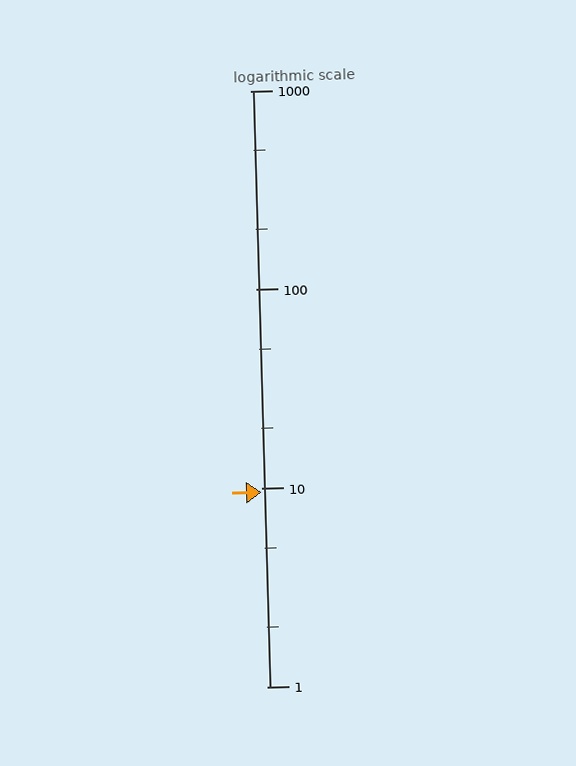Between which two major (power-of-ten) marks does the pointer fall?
The pointer is between 1 and 10.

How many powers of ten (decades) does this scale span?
The scale spans 3 decades, from 1 to 1000.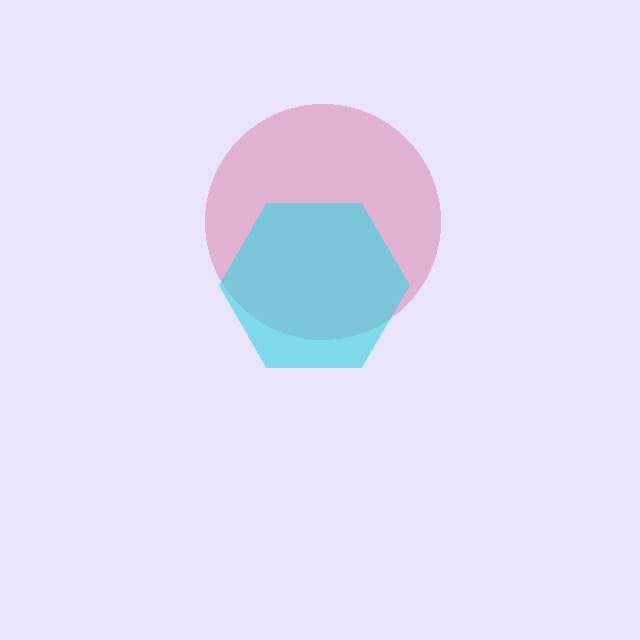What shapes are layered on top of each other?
The layered shapes are: a pink circle, a cyan hexagon.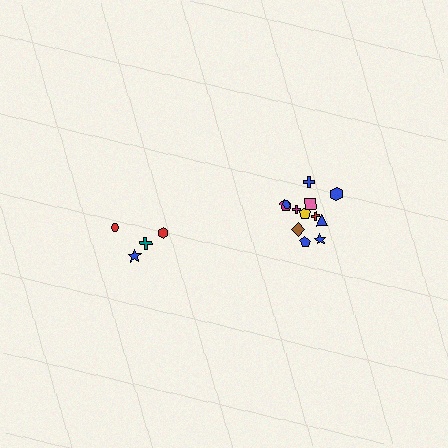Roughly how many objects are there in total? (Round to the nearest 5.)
Roughly 15 objects in total.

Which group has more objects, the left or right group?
The right group.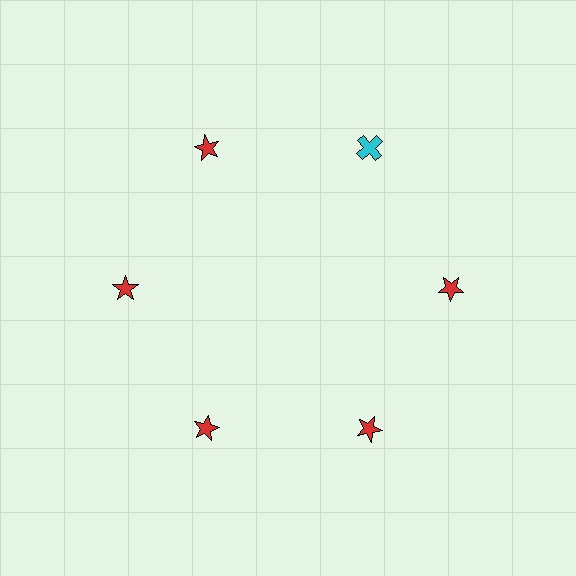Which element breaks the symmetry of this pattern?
The cyan cross at roughly the 1 o'clock position breaks the symmetry. All other shapes are red stars.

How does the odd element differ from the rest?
It differs in both color (cyan instead of red) and shape (cross instead of star).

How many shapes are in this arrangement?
There are 6 shapes arranged in a ring pattern.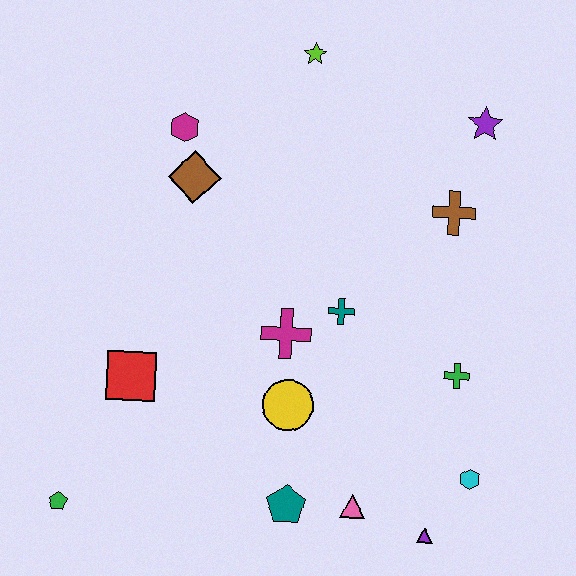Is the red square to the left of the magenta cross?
Yes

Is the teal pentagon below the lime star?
Yes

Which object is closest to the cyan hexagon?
The purple triangle is closest to the cyan hexagon.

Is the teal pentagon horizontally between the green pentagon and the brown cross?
Yes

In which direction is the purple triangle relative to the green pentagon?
The purple triangle is to the right of the green pentagon.